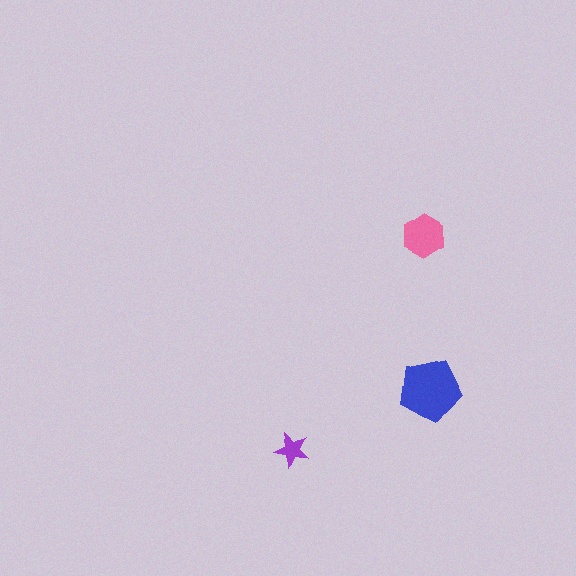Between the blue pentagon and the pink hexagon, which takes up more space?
The blue pentagon.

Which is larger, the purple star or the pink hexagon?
The pink hexagon.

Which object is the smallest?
The purple star.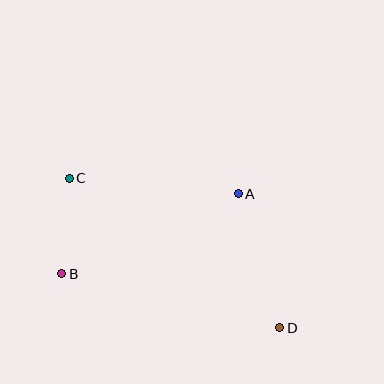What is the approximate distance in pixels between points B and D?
The distance between B and D is approximately 225 pixels.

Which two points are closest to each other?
Points B and C are closest to each other.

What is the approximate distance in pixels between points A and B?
The distance between A and B is approximately 194 pixels.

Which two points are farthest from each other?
Points C and D are farthest from each other.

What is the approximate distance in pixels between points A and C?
The distance between A and C is approximately 170 pixels.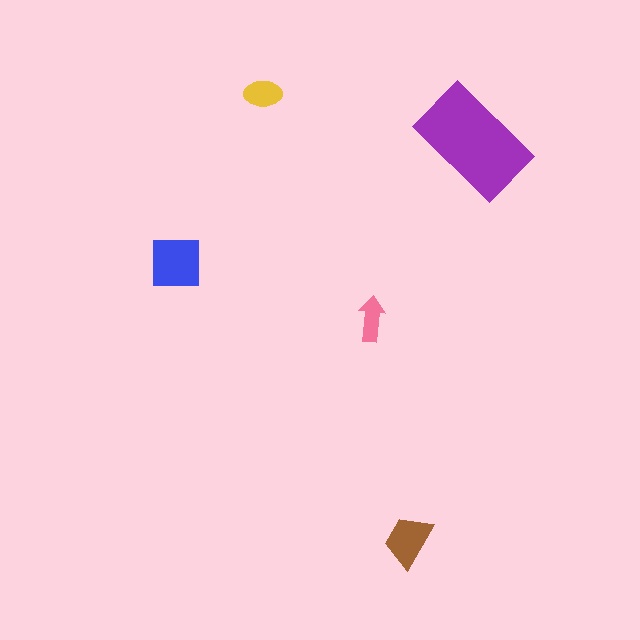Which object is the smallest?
The pink arrow.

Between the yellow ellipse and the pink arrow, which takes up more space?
The yellow ellipse.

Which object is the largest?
The purple rectangle.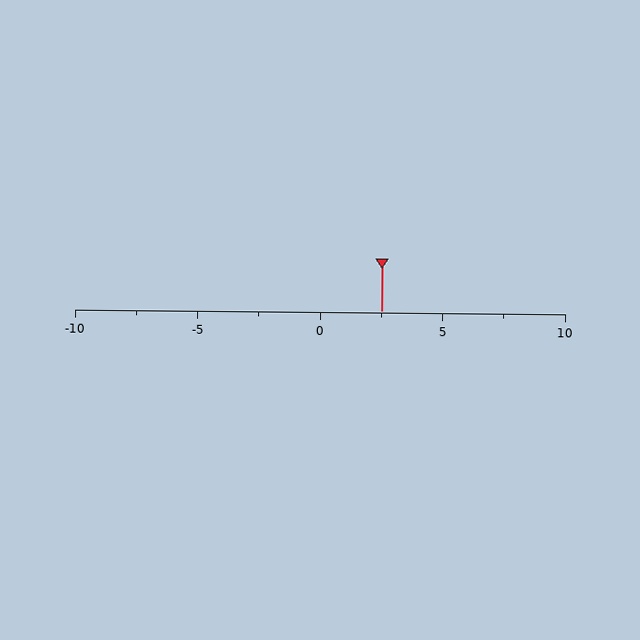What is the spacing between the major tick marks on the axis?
The major ticks are spaced 5 apart.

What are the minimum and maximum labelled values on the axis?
The axis runs from -10 to 10.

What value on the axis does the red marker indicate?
The marker indicates approximately 2.5.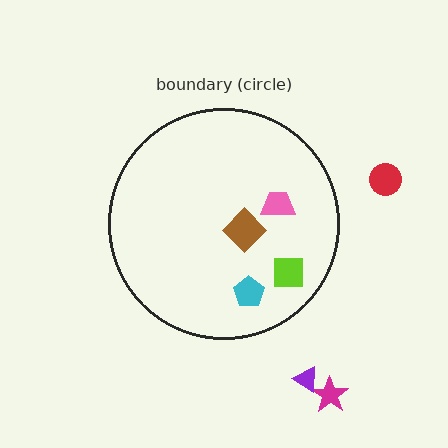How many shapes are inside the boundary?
4 inside, 3 outside.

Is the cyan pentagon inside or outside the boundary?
Inside.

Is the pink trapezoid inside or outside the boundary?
Inside.